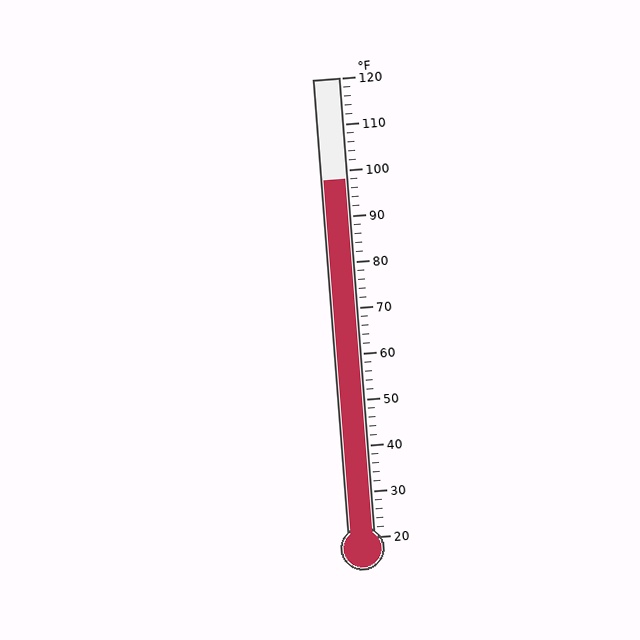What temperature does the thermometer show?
The thermometer shows approximately 98°F.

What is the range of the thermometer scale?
The thermometer scale ranges from 20°F to 120°F.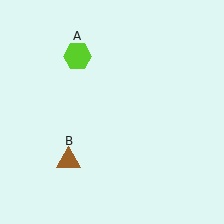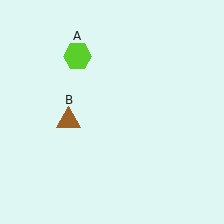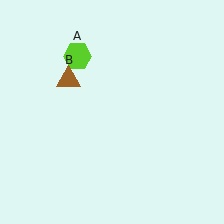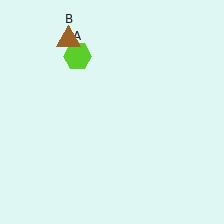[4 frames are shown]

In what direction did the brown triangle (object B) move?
The brown triangle (object B) moved up.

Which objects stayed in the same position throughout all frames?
Lime hexagon (object A) remained stationary.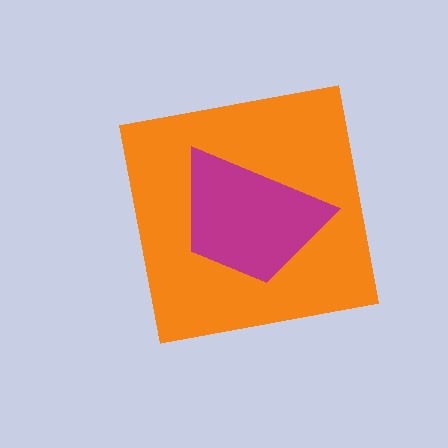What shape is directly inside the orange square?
The magenta trapezoid.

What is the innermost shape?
The magenta trapezoid.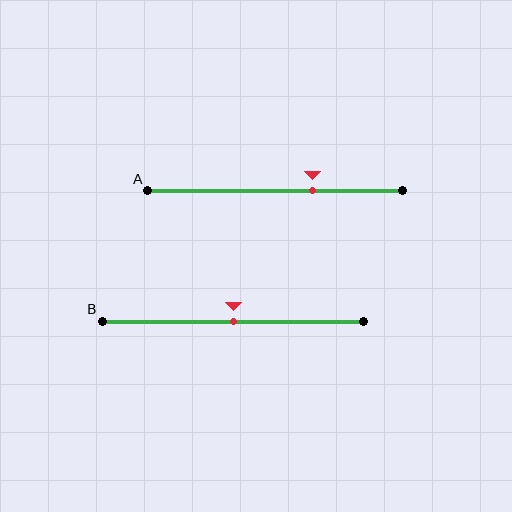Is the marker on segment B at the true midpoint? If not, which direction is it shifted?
Yes, the marker on segment B is at the true midpoint.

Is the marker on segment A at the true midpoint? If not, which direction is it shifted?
No, the marker on segment A is shifted to the right by about 15% of the segment length.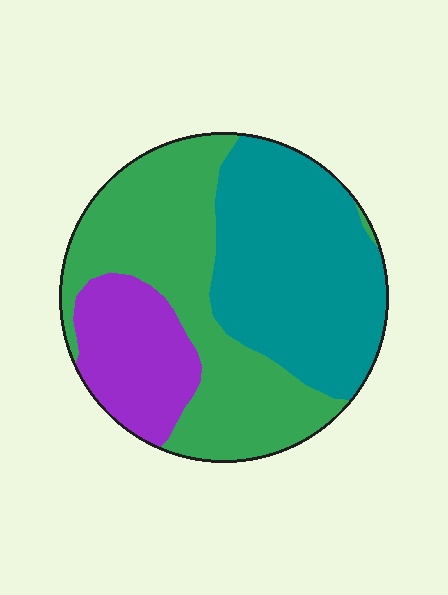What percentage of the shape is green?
Green covers 42% of the shape.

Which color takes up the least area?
Purple, at roughly 20%.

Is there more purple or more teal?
Teal.